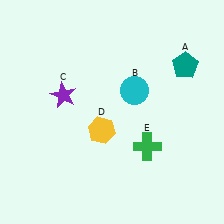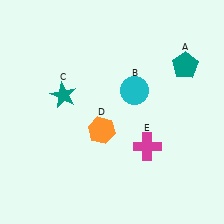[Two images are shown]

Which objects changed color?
C changed from purple to teal. D changed from yellow to orange. E changed from green to magenta.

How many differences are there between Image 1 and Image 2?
There are 3 differences between the two images.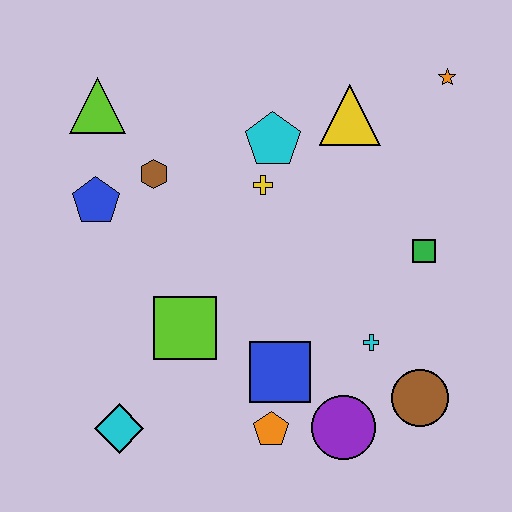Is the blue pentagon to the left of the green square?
Yes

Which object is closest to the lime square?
The blue square is closest to the lime square.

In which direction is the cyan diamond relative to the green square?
The cyan diamond is to the left of the green square.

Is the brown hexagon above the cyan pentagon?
No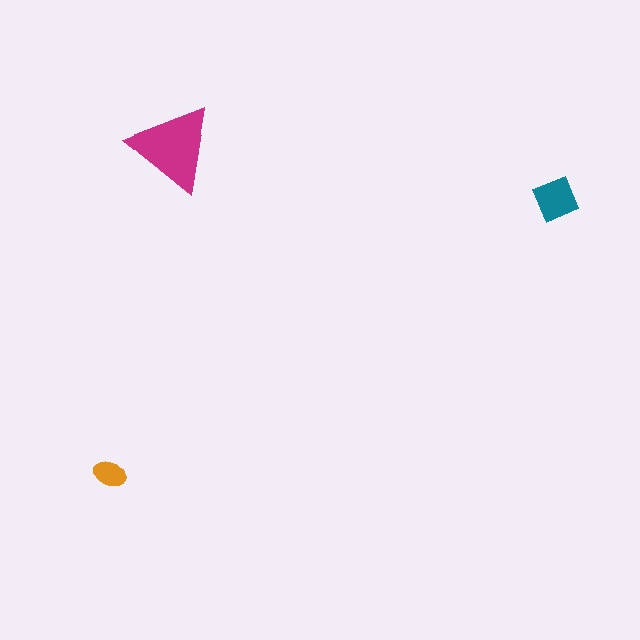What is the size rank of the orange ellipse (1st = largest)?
3rd.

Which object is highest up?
The magenta triangle is topmost.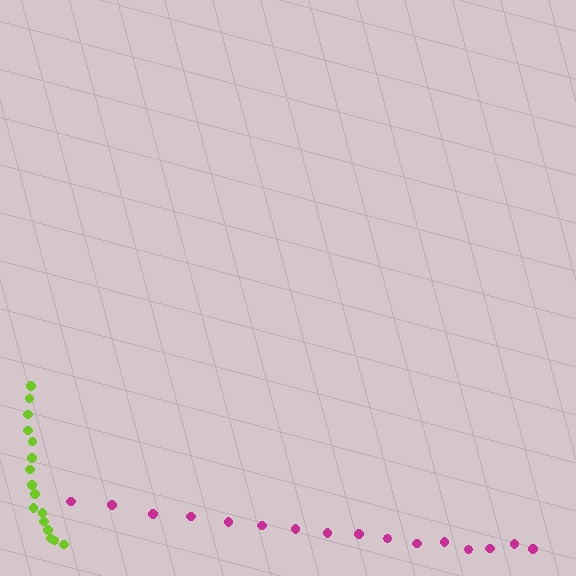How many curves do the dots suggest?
There are 2 distinct paths.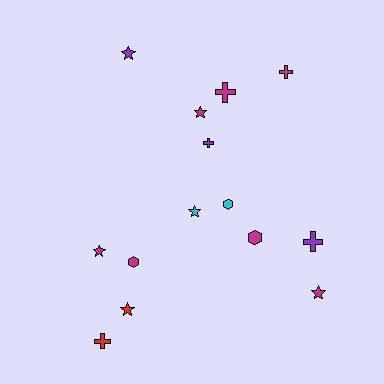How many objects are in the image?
There are 14 objects.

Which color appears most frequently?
Magenta, with 7 objects.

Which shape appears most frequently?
Star, with 6 objects.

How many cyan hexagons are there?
There is 1 cyan hexagon.